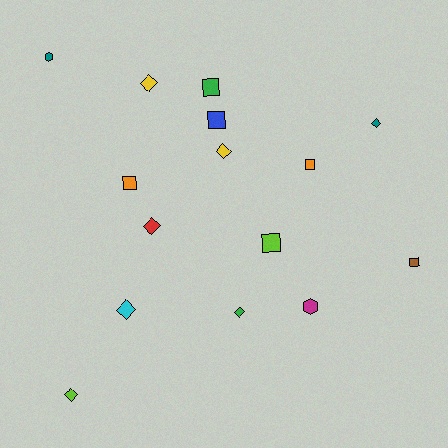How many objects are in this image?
There are 15 objects.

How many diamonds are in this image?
There are 7 diamonds.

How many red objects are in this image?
There is 1 red object.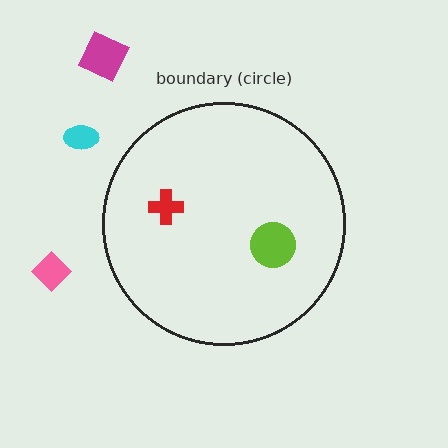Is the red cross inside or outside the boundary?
Inside.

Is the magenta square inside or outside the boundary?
Outside.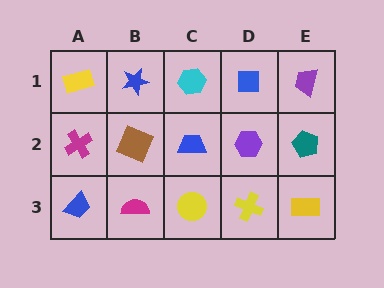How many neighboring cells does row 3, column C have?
3.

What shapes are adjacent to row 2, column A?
A yellow rectangle (row 1, column A), a blue trapezoid (row 3, column A), a brown square (row 2, column B).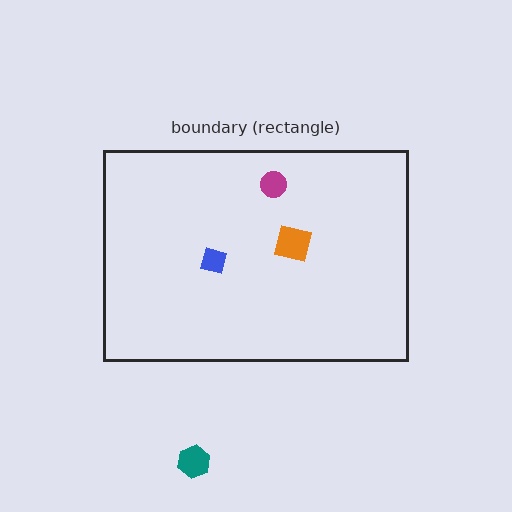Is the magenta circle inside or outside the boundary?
Inside.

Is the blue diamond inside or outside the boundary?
Inside.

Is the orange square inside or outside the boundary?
Inside.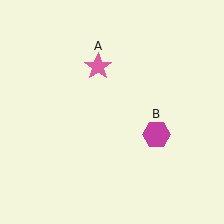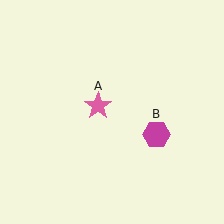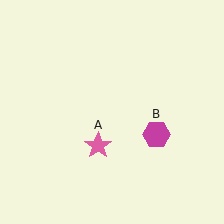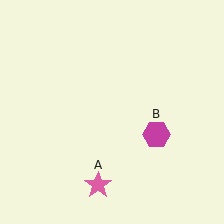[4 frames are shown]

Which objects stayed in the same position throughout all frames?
Magenta hexagon (object B) remained stationary.